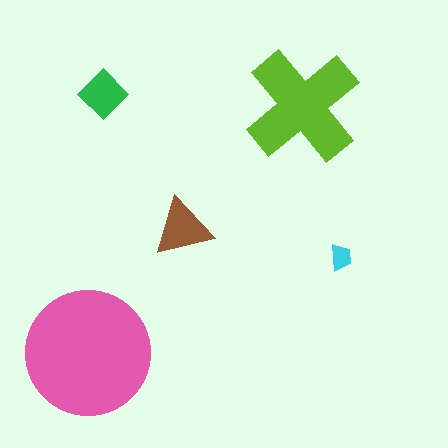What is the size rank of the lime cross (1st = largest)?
2nd.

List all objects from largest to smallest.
The pink circle, the lime cross, the brown triangle, the green diamond, the cyan trapezoid.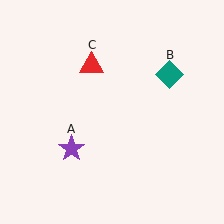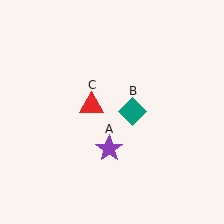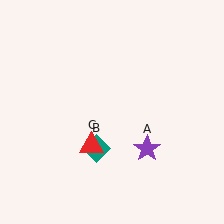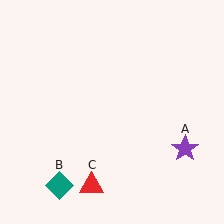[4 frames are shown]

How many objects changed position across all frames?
3 objects changed position: purple star (object A), teal diamond (object B), red triangle (object C).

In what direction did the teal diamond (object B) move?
The teal diamond (object B) moved down and to the left.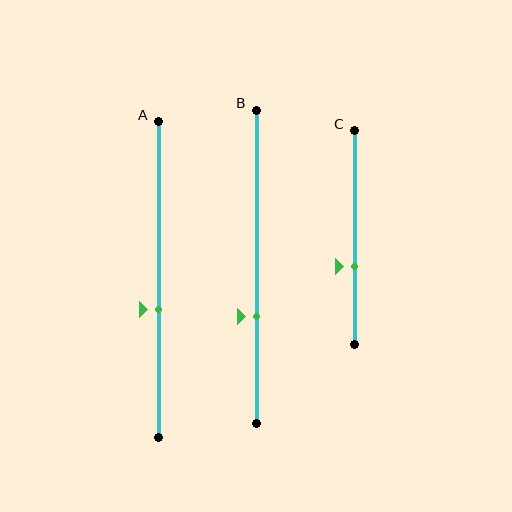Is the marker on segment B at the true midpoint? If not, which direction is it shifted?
No, the marker on segment B is shifted downward by about 16% of the segment length.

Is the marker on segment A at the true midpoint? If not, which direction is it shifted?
No, the marker on segment A is shifted downward by about 9% of the segment length.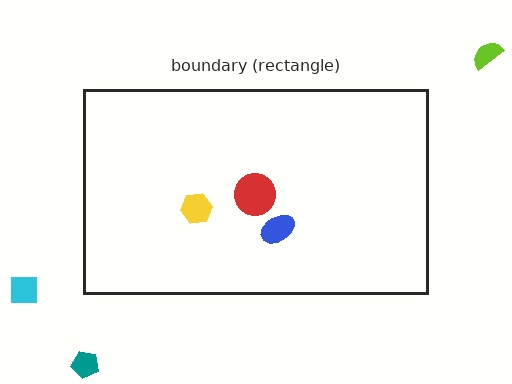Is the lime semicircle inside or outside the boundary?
Outside.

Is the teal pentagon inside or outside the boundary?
Outside.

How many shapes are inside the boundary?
3 inside, 3 outside.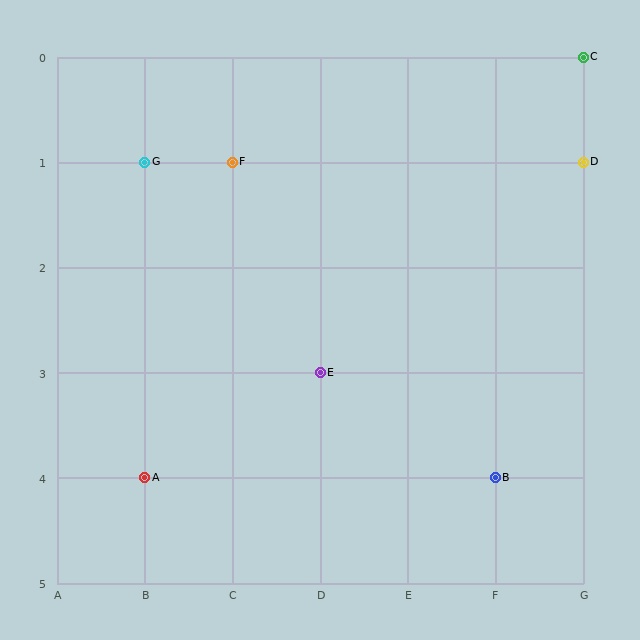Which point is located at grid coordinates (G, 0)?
Point C is at (G, 0).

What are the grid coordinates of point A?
Point A is at grid coordinates (B, 4).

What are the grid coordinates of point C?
Point C is at grid coordinates (G, 0).